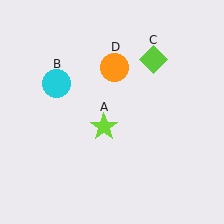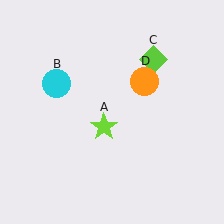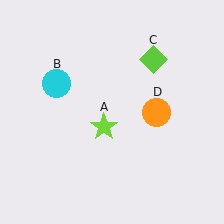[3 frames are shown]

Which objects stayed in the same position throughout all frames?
Lime star (object A) and cyan circle (object B) and lime diamond (object C) remained stationary.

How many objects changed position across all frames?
1 object changed position: orange circle (object D).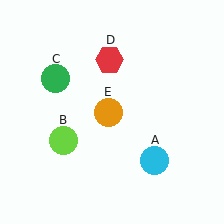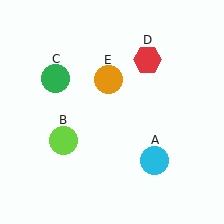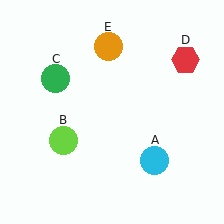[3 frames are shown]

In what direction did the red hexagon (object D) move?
The red hexagon (object D) moved right.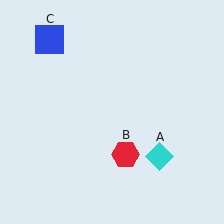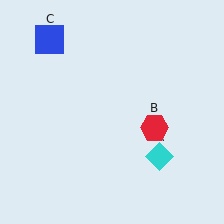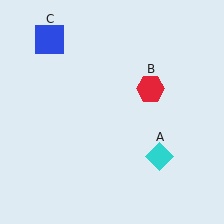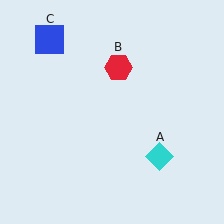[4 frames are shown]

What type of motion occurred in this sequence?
The red hexagon (object B) rotated counterclockwise around the center of the scene.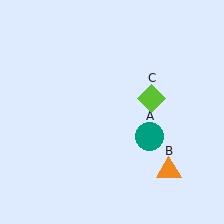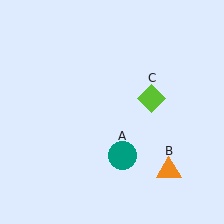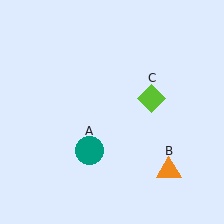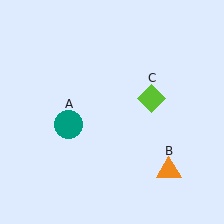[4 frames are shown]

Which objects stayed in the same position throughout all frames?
Orange triangle (object B) and lime diamond (object C) remained stationary.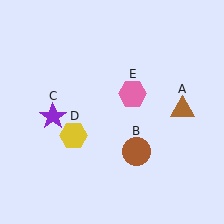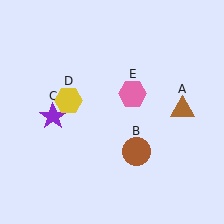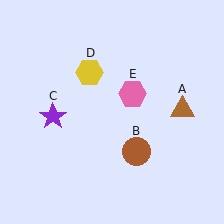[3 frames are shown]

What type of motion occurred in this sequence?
The yellow hexagon (object D) rotated clockwise around the center of the scene.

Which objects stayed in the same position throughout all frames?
Brown triangle (object A) and brown circle (object B) and purple star (object C) and pink hexagon (object E) remained stationary.